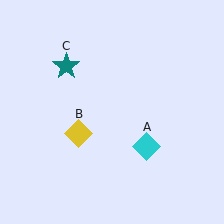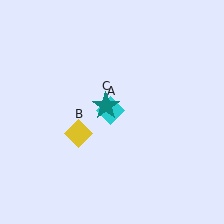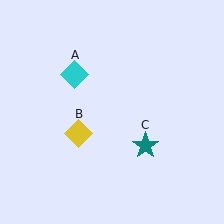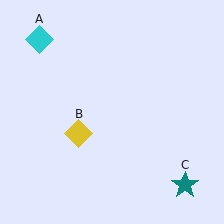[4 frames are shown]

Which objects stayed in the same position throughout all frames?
Yellow diamond (object B) remained stationary.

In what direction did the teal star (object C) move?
The teal star (object C) moved down and to the right.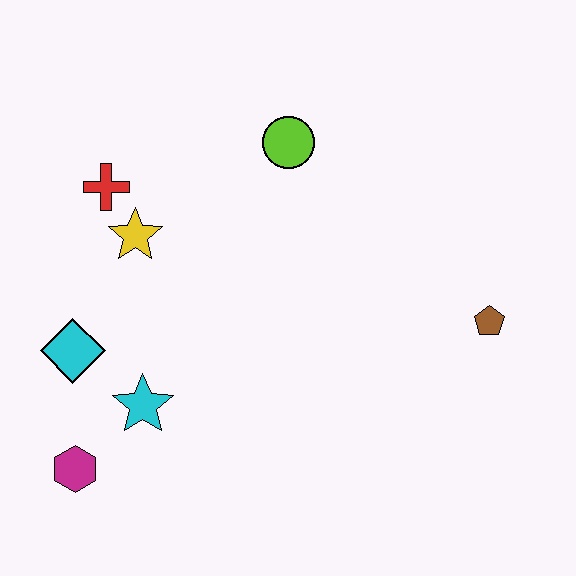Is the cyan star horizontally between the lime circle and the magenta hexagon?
Yes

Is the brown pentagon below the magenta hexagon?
No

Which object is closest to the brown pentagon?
The lime circle is closest to the brown pentagon.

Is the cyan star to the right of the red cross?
Yes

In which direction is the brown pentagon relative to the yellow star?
The brown pentagon is to the right of the yellow star.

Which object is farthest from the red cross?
The brown pentagon is farthest from the red cross.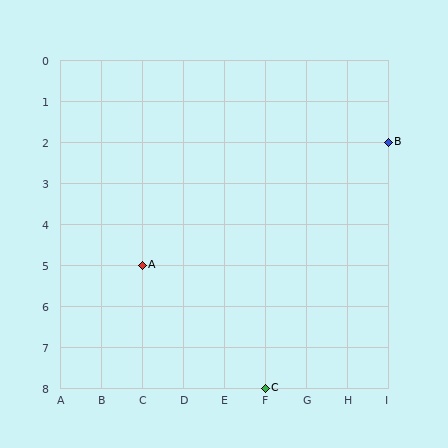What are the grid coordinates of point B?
Point B is at grid coordinates (I, 2).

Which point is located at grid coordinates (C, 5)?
Point A is at (C, 5).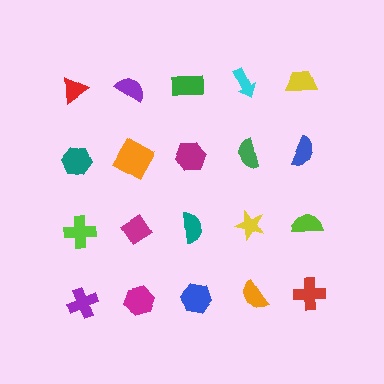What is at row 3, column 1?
A lime cross.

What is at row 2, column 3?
A magenta hexagon.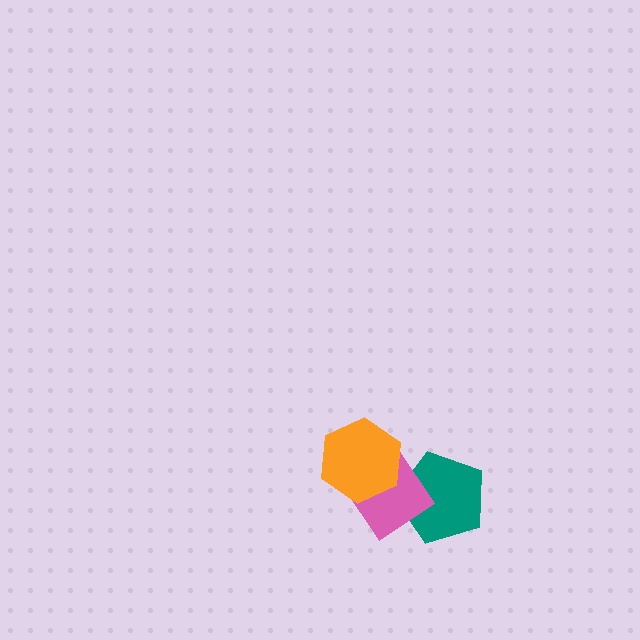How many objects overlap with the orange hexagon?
1 object overlaps with the orange hexagon.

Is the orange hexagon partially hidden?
No, no other shape covers it.